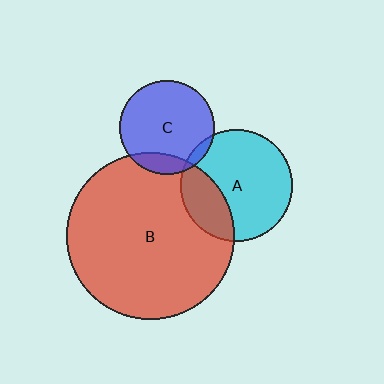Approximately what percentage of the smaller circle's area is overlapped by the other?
Approximately 5%.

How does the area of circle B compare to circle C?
Approximately 3.1 times.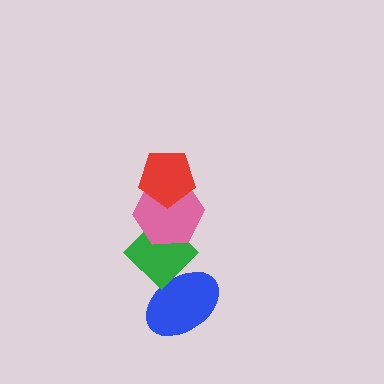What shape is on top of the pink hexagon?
The red pentagon is on top of the pink hexagon.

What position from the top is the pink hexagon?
The pink hexagon is 2nd from the top.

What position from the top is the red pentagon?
The red pentagon is 1st from the top.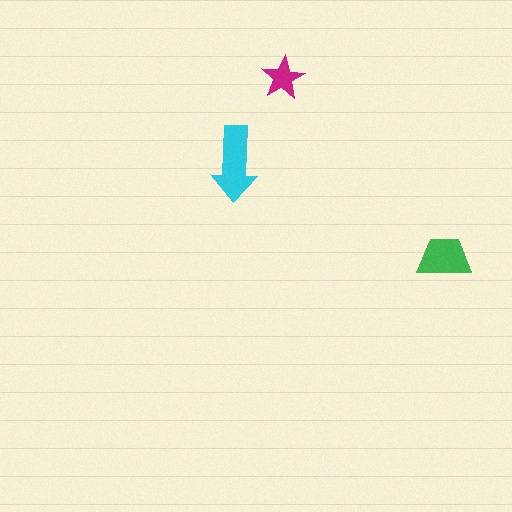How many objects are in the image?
There are 3 objects in the image.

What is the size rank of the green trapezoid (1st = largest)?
2nd.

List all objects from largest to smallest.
The cyan arrow, the green trapezoid, the magenta star.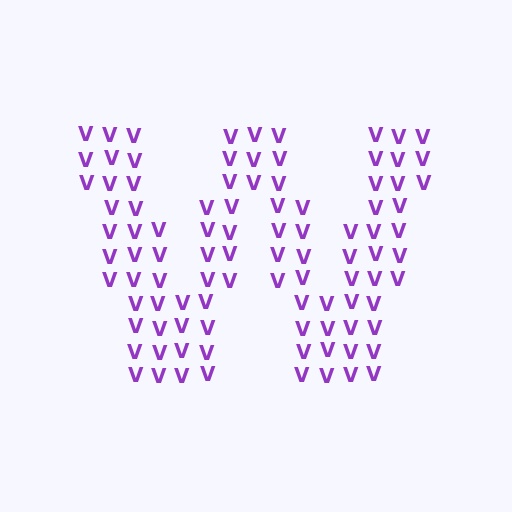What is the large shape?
The large shape is the letter W.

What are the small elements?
The small elements are letter V's.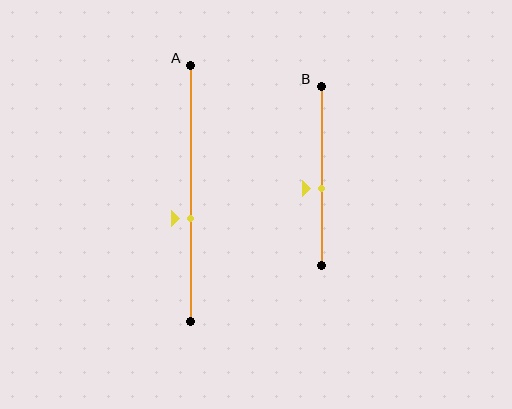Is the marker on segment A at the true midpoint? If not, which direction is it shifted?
No, the marker on segment A is shifted downward by about 10% of the segment length.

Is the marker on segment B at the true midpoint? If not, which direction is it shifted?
No, the marker on segment B is shifted downward by about 7% of the segment length.